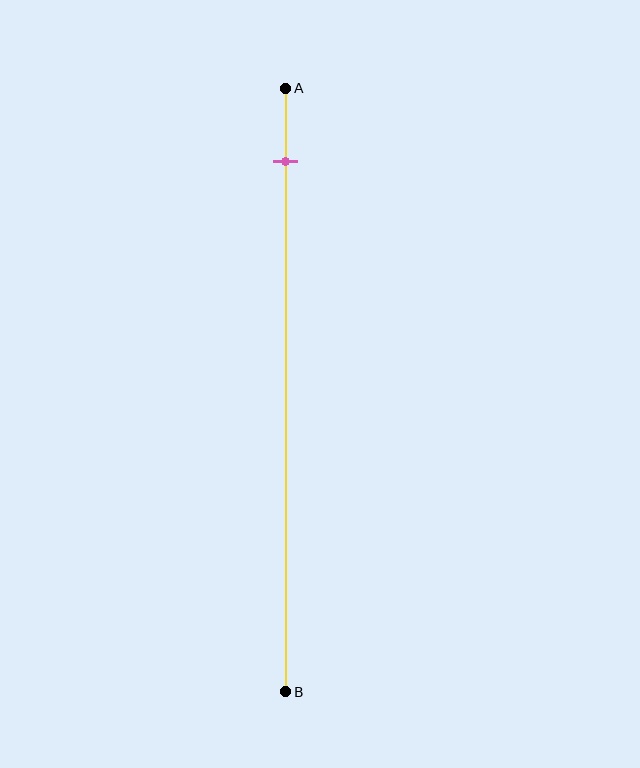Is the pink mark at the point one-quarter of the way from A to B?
No, the mark is at about 10% from A, not at the 25% one-quarter point.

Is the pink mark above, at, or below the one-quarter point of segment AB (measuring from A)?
The pink mark is above the one-quarter point of segment AB.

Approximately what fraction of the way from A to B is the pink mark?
The pink mark is approximately 10% of the way from A to B.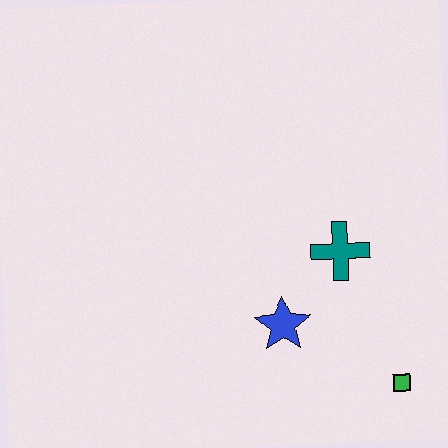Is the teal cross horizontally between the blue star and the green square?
Yes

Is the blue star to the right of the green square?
No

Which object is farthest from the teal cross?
The green square is farthest from the teal cross.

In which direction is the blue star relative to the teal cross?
The blue star is below the teal cross.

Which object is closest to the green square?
The blue star is closest to the green square.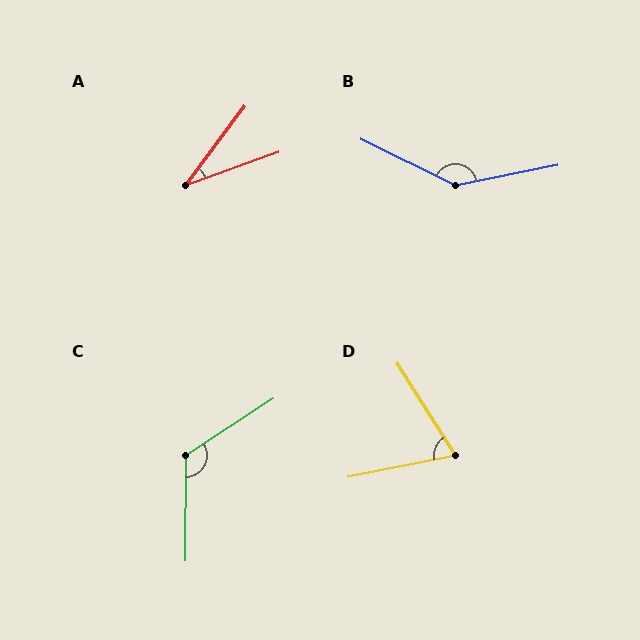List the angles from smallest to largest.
A (33°), D (69°), C (123°), B (143°).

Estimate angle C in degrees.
Approximately 123 degrees.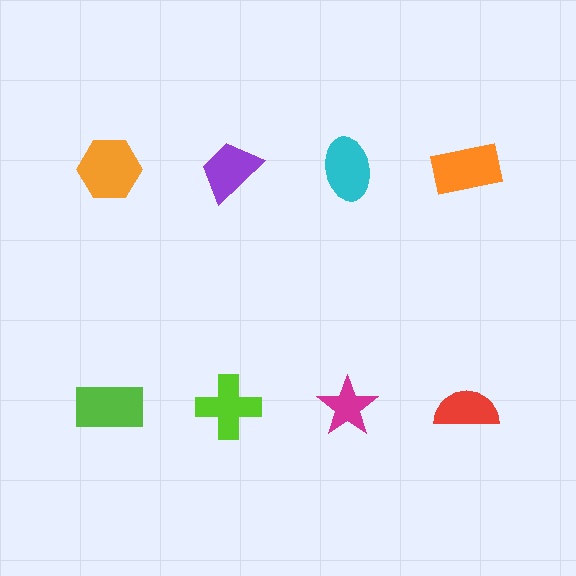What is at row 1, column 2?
A purple trapezoid.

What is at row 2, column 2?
A lime cross.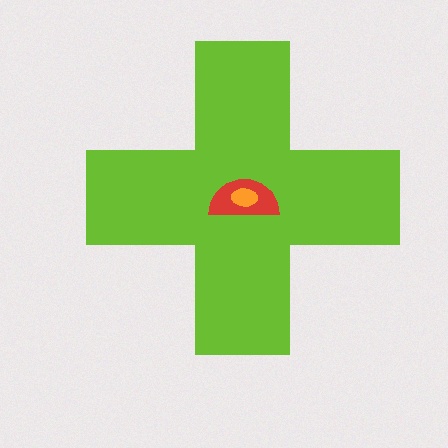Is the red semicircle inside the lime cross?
Yes.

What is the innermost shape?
The orange ellipse.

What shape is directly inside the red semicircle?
The orange ellipse.